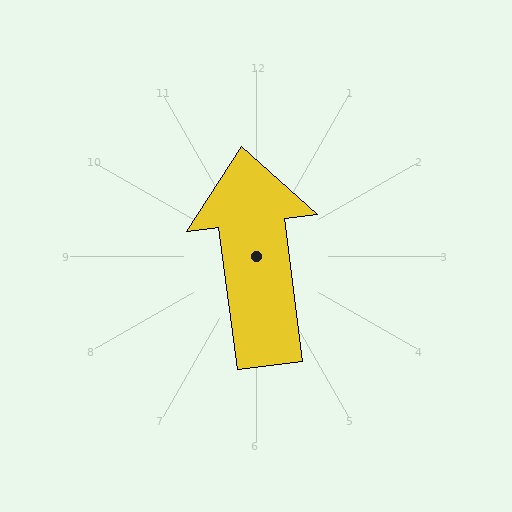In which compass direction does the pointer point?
North.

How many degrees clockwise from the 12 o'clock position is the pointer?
Approximately 353 degrees.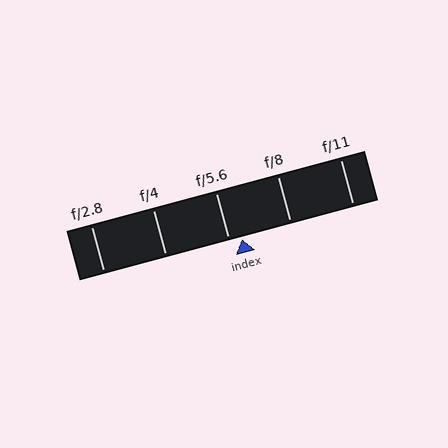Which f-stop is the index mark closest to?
The index mark is closest to f/5.6.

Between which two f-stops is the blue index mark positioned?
The index mark is between f/5.6 and f/8.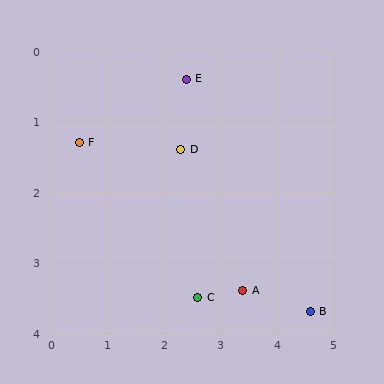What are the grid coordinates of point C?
Point C is at approximately (2.6, 3.5).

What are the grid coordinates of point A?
Point A is at approximately (3.4, 3.4).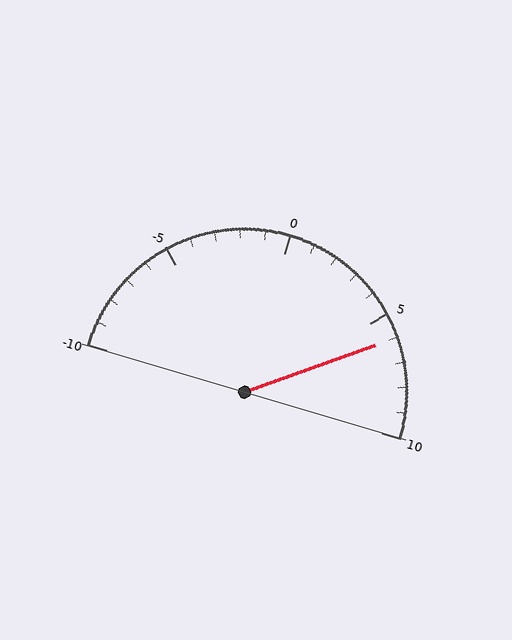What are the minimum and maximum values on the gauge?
The gauge ranges from -10 to 10.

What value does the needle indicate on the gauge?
The needle indicates approximately 6.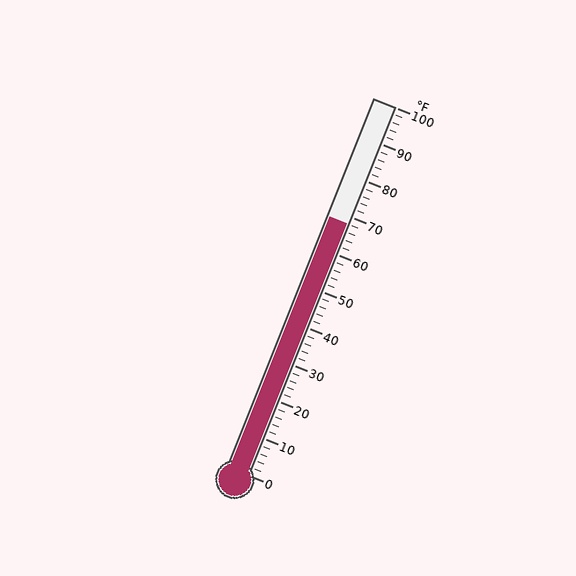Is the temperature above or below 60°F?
The temperature is above 60°F.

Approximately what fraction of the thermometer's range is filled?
The thermometer is filled to approximately 70% of its range.